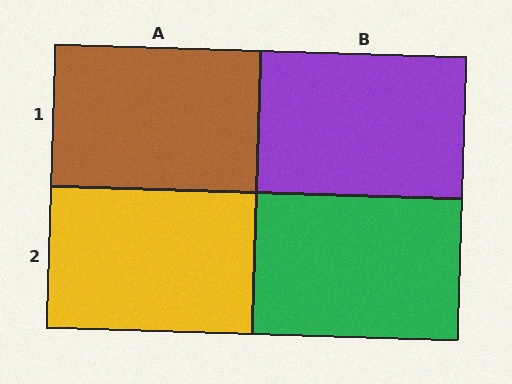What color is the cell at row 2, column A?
Yellow.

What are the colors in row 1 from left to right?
Brown, purple.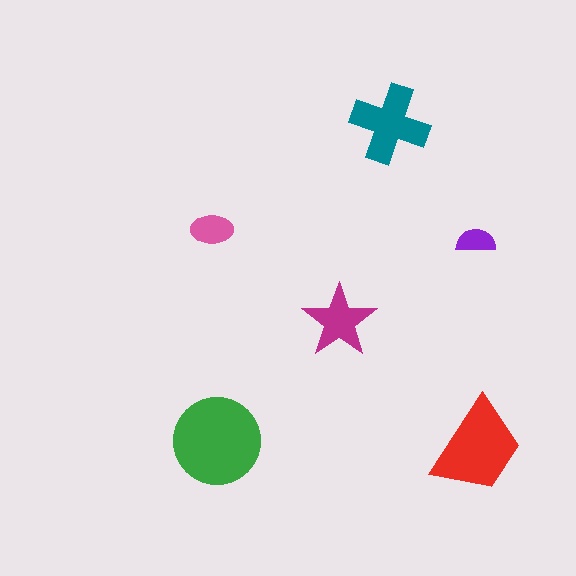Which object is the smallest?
The purple semicircle.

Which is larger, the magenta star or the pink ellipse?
The magenta star.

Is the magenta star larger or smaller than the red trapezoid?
Smaller.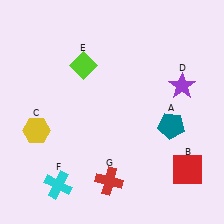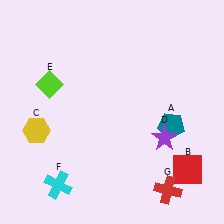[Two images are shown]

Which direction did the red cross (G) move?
The red cross (G) moved right.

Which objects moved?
The objects that moved are: the purple star (D), the lime diamond (E), the red cross (G).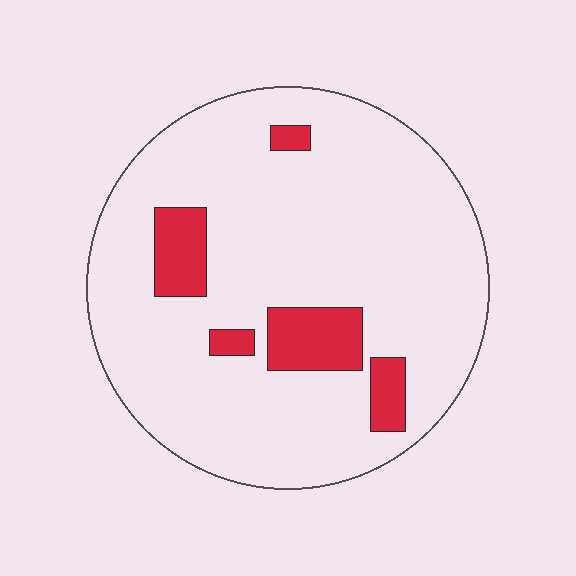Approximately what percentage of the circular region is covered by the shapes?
Approximately 10%.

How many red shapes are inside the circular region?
5.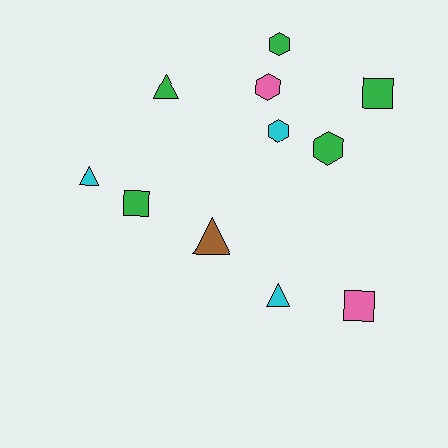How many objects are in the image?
There are 11 objects.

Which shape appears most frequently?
Triangle, with 4 objects.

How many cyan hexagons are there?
There is 1 cyan hexagon.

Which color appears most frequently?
Green, with 5 objects.